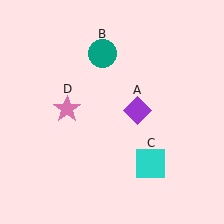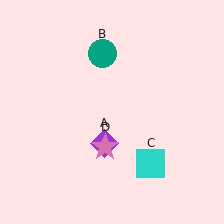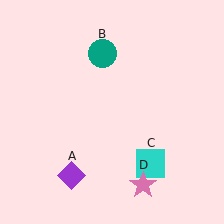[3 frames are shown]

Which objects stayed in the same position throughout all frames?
Teal circle (object B) and cyan square (object C) remained stationary.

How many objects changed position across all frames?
2 objects changed position: purple diamond (object A), pink star (object D).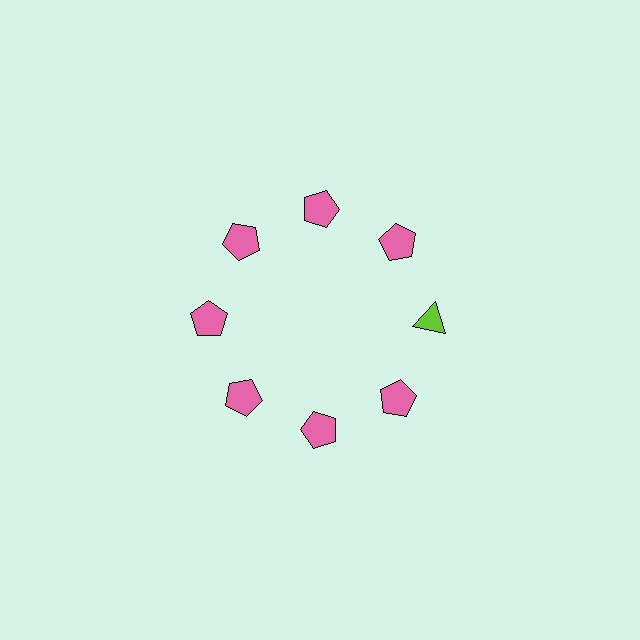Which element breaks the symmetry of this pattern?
The lime triangle at roughly the 3 o'clock position breaks the symmetry. All other shapes are pink pentagons.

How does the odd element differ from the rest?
It differs in both color (lime instead of pink) and shape (triangle instead of pentagon).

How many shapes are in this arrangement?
There are 8 shapes arranged in a ring pattern.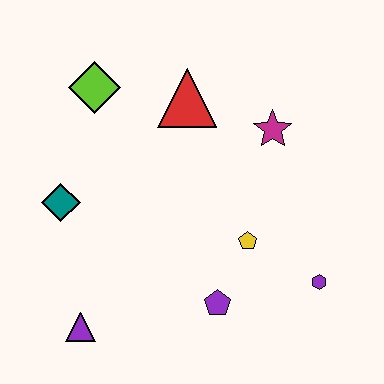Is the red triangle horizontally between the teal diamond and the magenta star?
Yes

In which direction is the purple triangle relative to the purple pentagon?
The purple triangle is to the left of the purple pentagon.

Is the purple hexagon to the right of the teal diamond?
Yes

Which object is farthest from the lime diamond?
The purple hexagon is farthest from the lime diamond.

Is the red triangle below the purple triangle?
No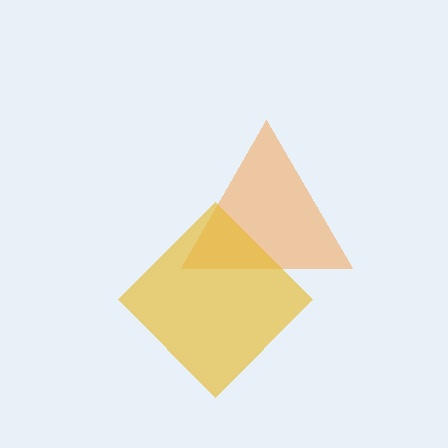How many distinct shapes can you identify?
There are 2 distinct shapes: an orange triangle, a yellow diamond.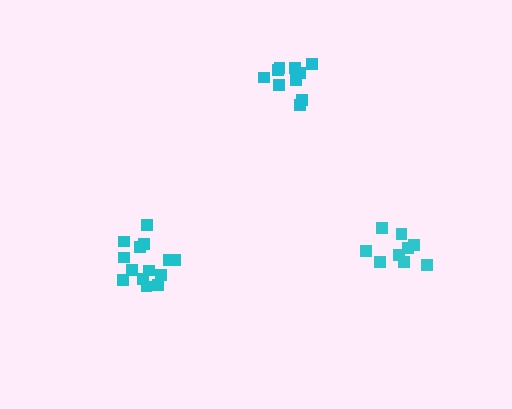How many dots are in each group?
Group 1: 10 dots, Group 2: 14 dots, Group 3: 9 dots (33 total).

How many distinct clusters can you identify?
There are 3 distinct clusters.